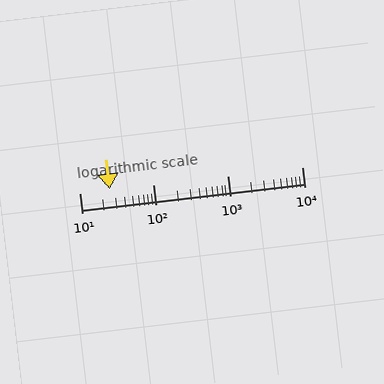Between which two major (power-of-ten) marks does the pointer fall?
The pointer is between 10 and 100.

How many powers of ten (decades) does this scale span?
The scale spans 3 decades, from 10 to 10000.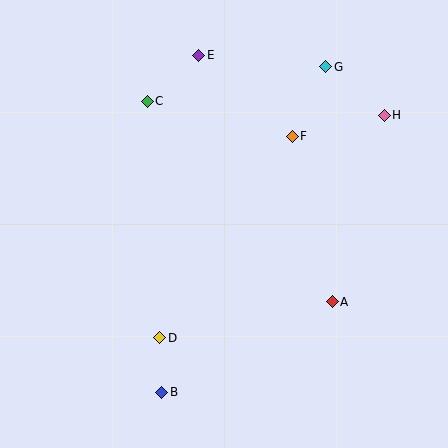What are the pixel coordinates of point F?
Point F is at (292, 136).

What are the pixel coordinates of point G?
Point G is at (326, 67).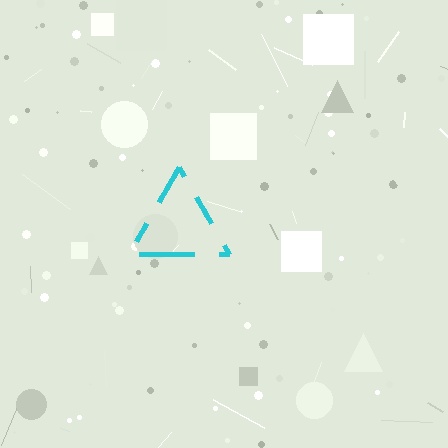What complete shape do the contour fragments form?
The contour fragments form a triangle.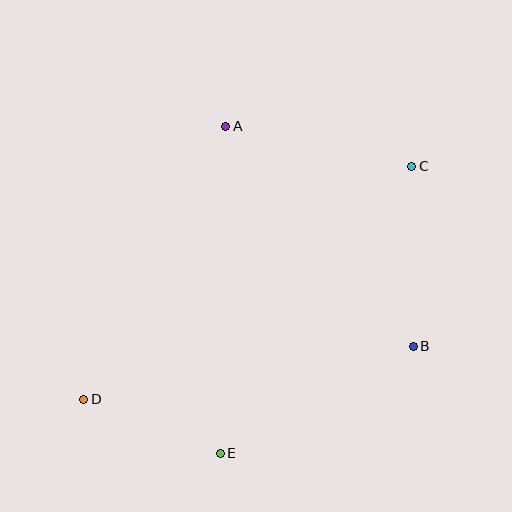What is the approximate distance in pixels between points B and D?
The distance between B and D is approximately 334 pixels.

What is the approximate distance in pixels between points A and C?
The distance between A and C is approximately 191 pixels.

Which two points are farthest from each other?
Points C and D are farthest from each other.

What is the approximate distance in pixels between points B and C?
The distance between B and C is approximately 180 pixels.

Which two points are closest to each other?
Points D and E are closest to each other.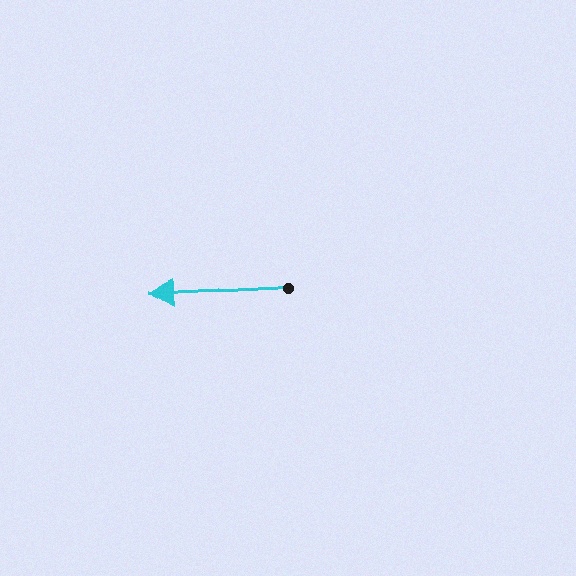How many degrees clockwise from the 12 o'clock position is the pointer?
Approximately 271 degrees.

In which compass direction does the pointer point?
West.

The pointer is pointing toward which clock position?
Roughly 9 o'clock.